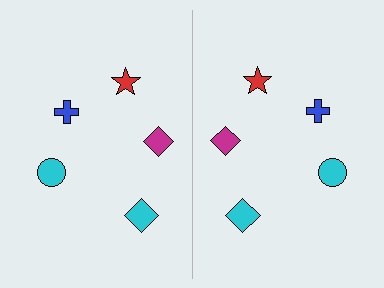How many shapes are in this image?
There are 10 shapes in this image.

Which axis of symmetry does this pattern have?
The pattern has a vertical axis of symmetry running through the center of the image.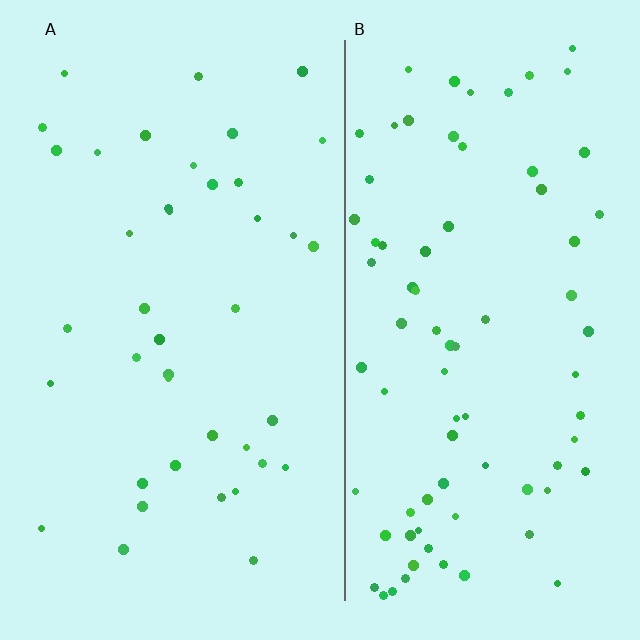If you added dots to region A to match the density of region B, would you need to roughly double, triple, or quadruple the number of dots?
Approximately double.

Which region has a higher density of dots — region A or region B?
B (the right).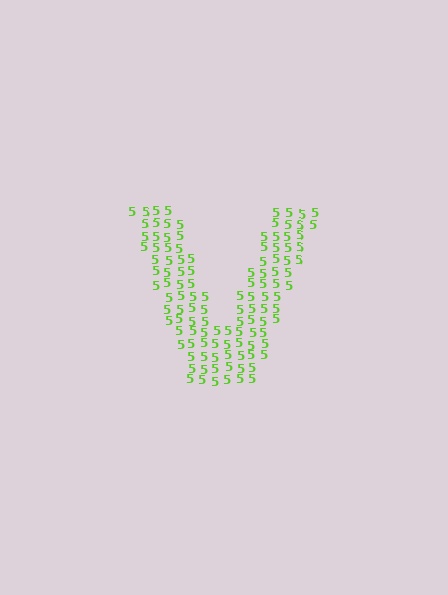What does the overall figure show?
The overall figure shows the letter V.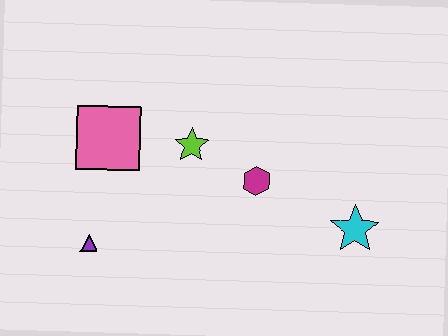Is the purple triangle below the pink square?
Yes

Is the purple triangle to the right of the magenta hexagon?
No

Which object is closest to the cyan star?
The magenta hexagon is closest to the cyan star.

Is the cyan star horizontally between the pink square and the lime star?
No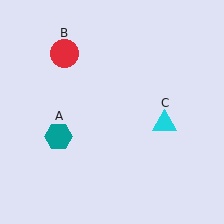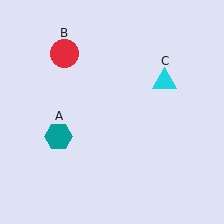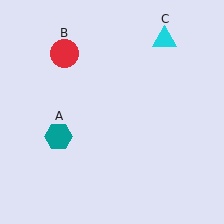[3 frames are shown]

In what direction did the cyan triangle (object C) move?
The cyan triangle (object C) moved up.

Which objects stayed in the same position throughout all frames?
Teal hexagon (object A) and red circle (object B) remained stationary.